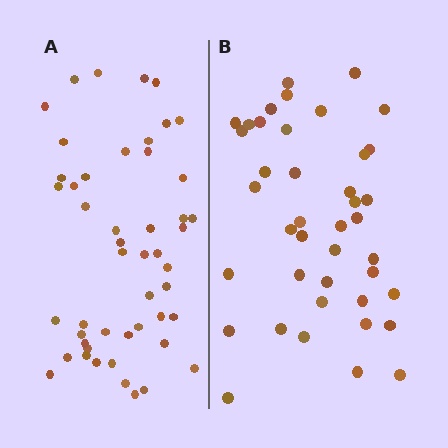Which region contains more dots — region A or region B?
Region A (the left region) has more dots.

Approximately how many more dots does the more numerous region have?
Region A has roughly 8 or so more dots than region B.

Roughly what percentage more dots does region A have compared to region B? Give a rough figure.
About 20% more.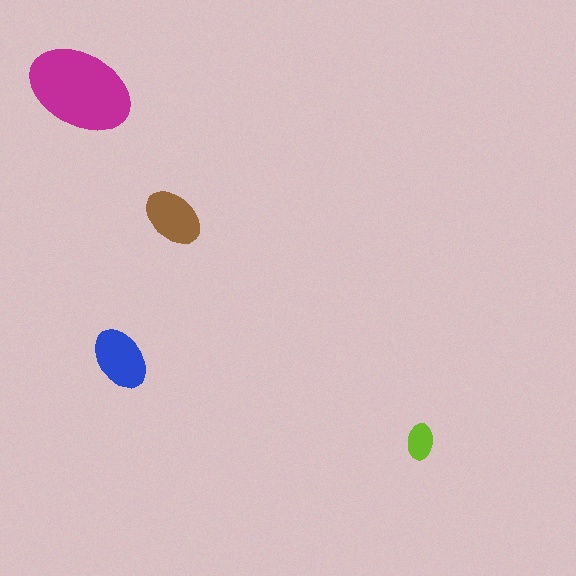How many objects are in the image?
There are 4 objects in the image.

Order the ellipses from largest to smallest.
the magenta one, the blue one, the brown one, the lime one.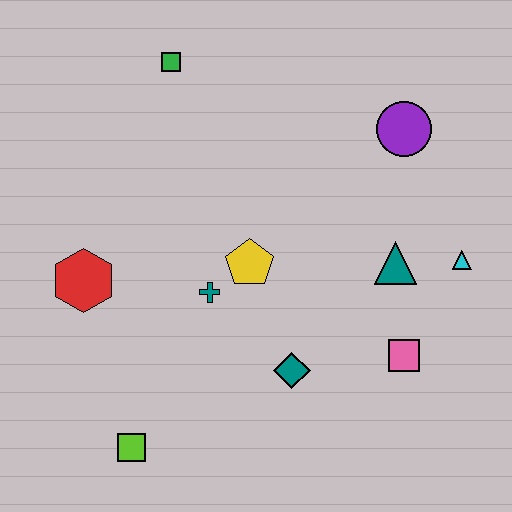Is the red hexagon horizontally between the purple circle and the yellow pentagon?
No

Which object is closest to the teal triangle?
The cyan triangle is closest to the teal triangle.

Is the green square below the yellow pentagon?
No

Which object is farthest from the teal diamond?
The green square is farthest from the teal diamond.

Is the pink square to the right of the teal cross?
Yes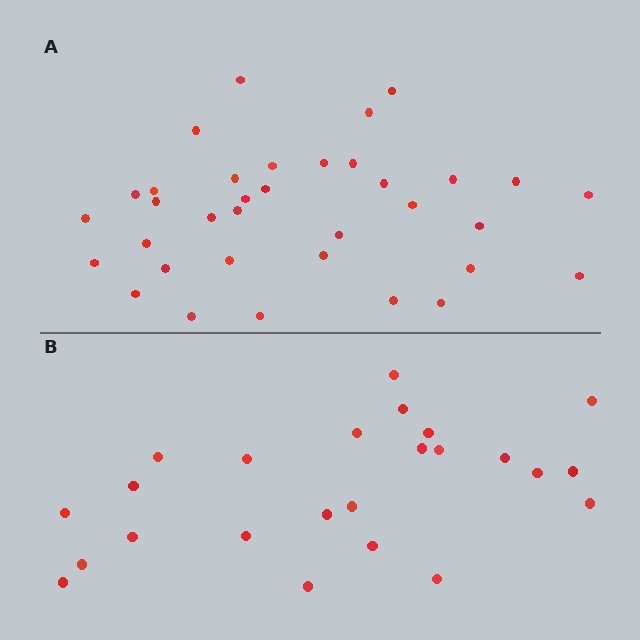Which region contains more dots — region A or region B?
Region A (the top region) has more dots.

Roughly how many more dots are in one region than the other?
Region A has roughly 12 or so more dots than region B.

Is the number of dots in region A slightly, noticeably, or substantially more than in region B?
Region A has substantially more. The ratio is roughly 1.5 to 1.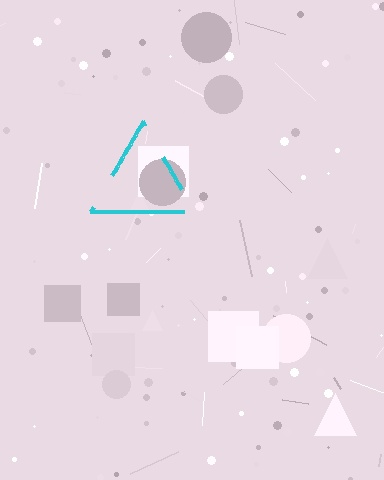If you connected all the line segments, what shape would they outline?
They would outline a triangle.